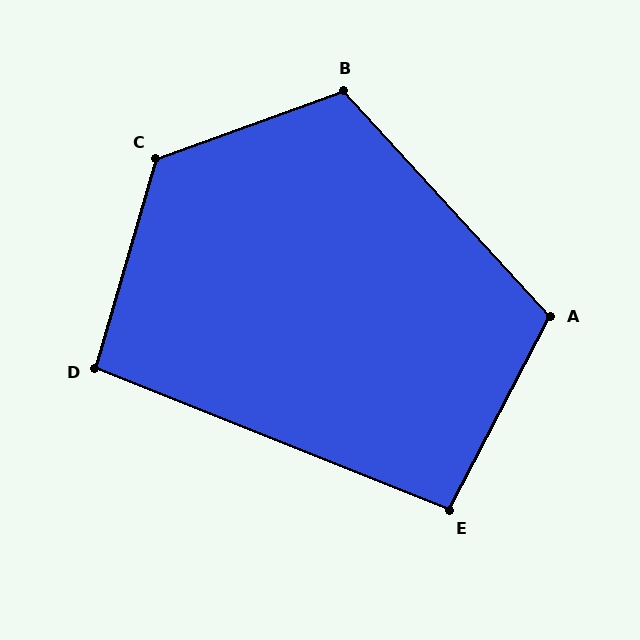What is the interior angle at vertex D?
Approximately 96 degrees (obtuse).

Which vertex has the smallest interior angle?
E, at approximately 96 degrees.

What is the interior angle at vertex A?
Approximately 110 degrees (obtuse).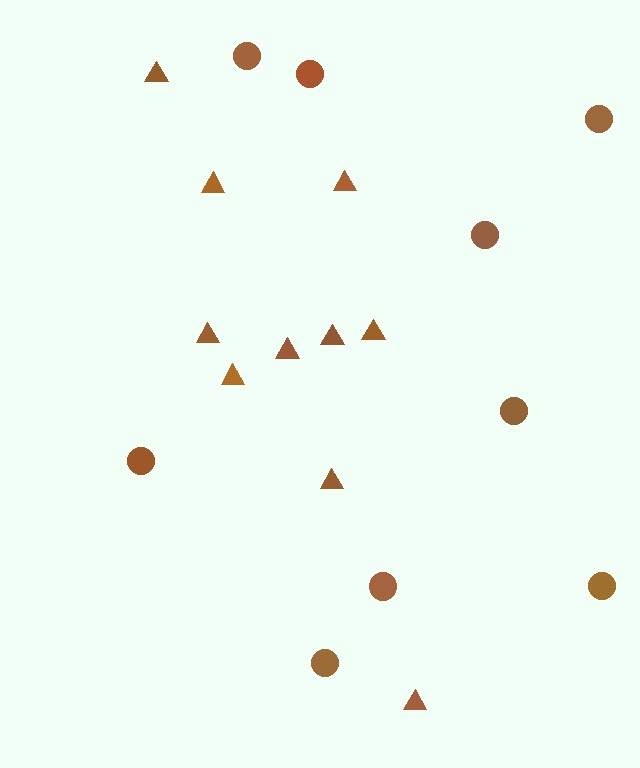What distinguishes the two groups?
There are 2 groups: one group of triangles (10) and one group of circles (9).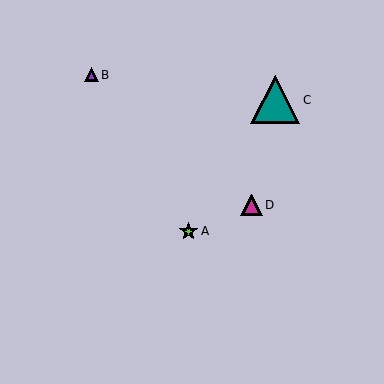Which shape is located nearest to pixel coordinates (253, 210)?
The magenta triangle (labeled D) at (251, 205) is nearest to that location.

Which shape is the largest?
The teal triangle (labeled C) is the largest.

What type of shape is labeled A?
Shape A is a lime star.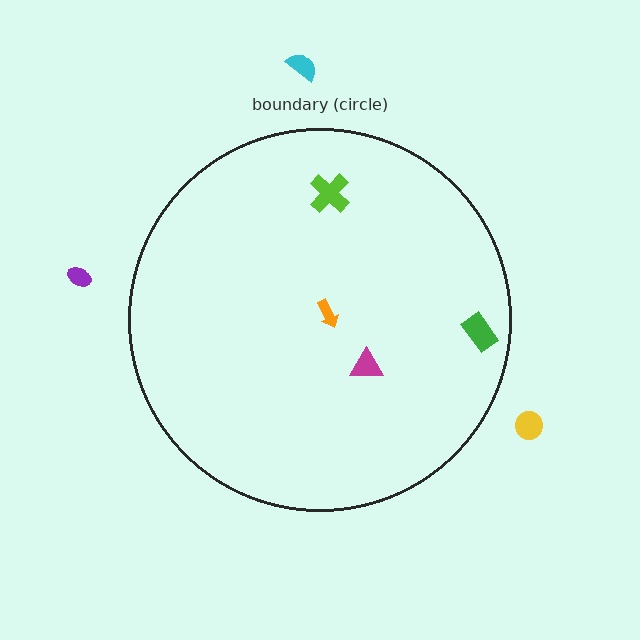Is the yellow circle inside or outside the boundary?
Outside.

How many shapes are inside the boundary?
4 inside, 3 outside.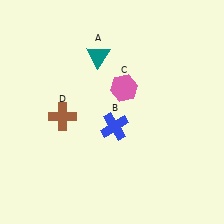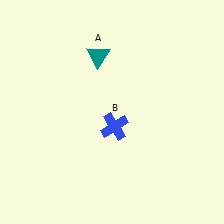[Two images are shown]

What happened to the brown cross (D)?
The brown cross (D) was removed in Image 2. It was in the bottom-left area of Image 1.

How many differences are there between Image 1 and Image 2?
There are 2 differences between the two images.